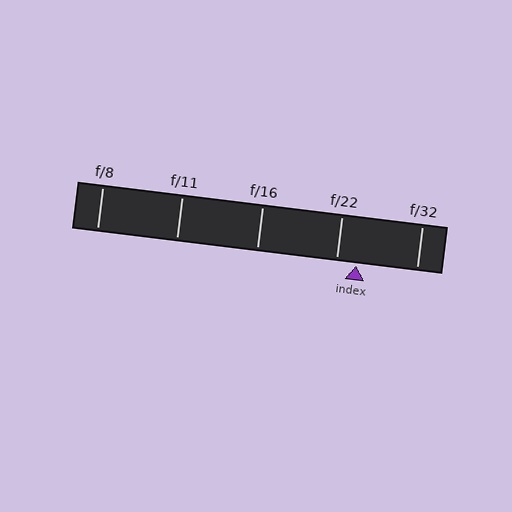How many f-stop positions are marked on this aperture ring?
There are 5 f-stop positions marked.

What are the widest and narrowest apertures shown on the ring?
The widest aperture shown is f/8 and the narrowest is f/32.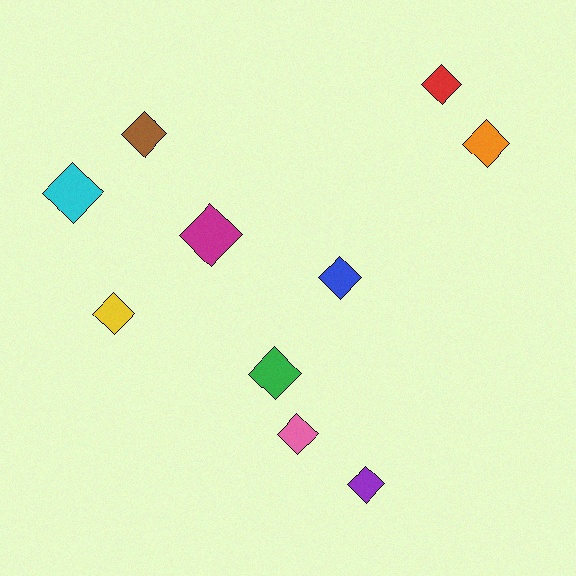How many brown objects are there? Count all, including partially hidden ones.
There is 1 brown object.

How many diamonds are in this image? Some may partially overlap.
There are 10 diamonds.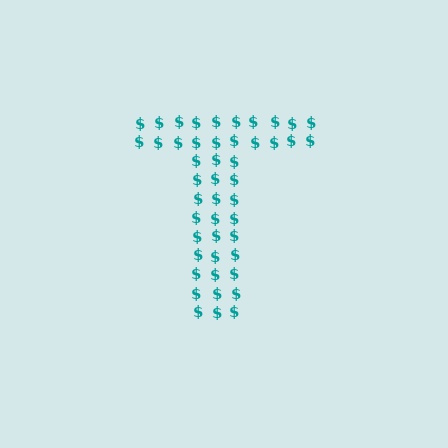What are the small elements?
The small elements are dollar signs.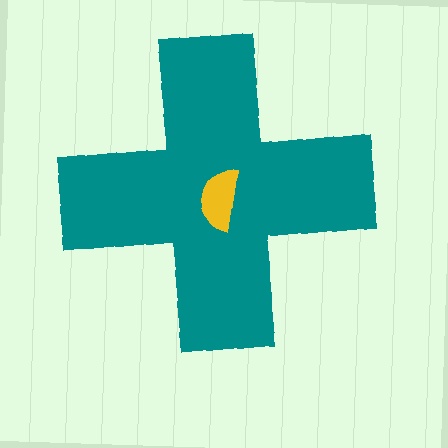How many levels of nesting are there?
2.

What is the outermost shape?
The teal cross.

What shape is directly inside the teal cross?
The yellow semicircle.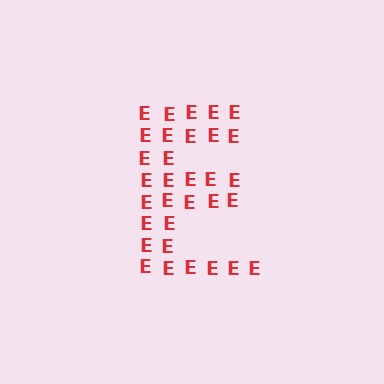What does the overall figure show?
The overall figure shows the letter E.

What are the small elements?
The small elements are letter E's.